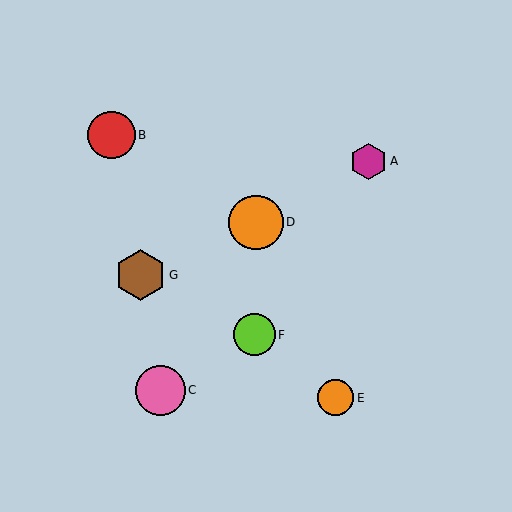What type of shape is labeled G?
Shape G is a brown hexagon.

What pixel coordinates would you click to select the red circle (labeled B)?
Click at (111, 135) to select the red circle B.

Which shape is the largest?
The orange circle (labeled D) is the largest.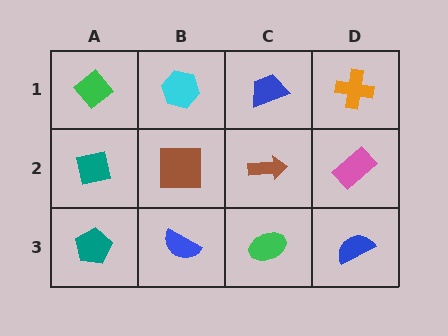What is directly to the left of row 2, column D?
A brown arrow.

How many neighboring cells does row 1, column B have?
3.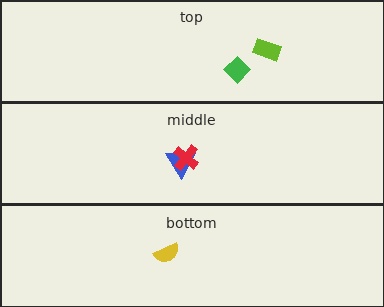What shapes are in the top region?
The green diamond, the lime rectangle.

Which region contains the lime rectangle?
The top region.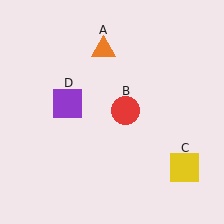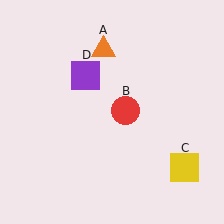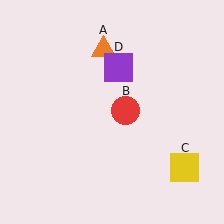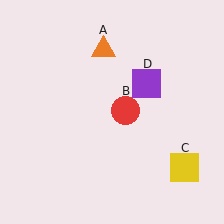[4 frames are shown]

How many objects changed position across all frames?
1 object changed position: purple square (object D).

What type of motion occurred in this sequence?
The purple square (object D) rotated clockwise around the center of the scene.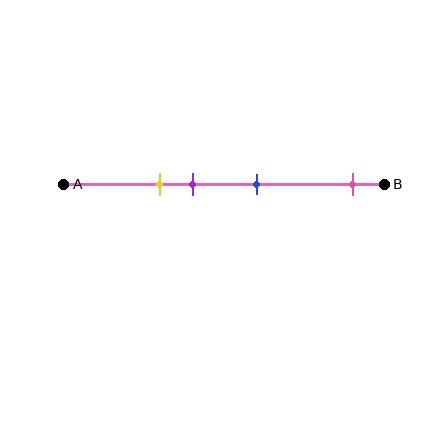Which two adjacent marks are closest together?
The yellow and purple marks are the closest adjacent pair.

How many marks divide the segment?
There are 4 marks dividing the segment.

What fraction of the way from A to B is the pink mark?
The pink mark is approximately 90% (0.9) of the way from A to B.